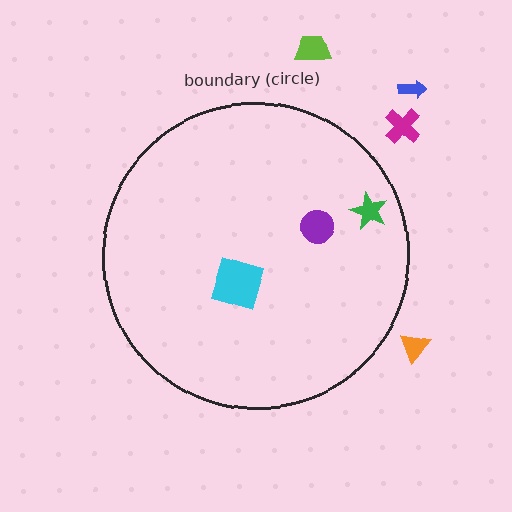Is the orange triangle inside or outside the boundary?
Outside.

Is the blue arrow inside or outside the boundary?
Outside.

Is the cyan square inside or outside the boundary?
Inside.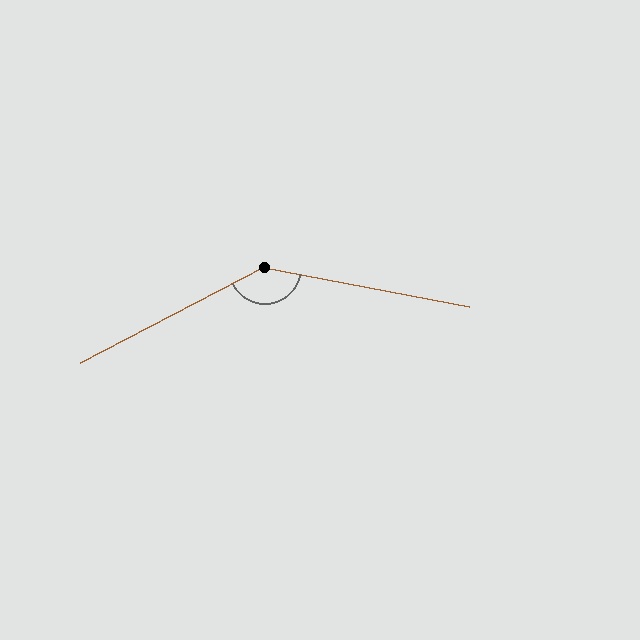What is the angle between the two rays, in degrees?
Approximately 142 degrees.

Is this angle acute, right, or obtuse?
It is obtuse.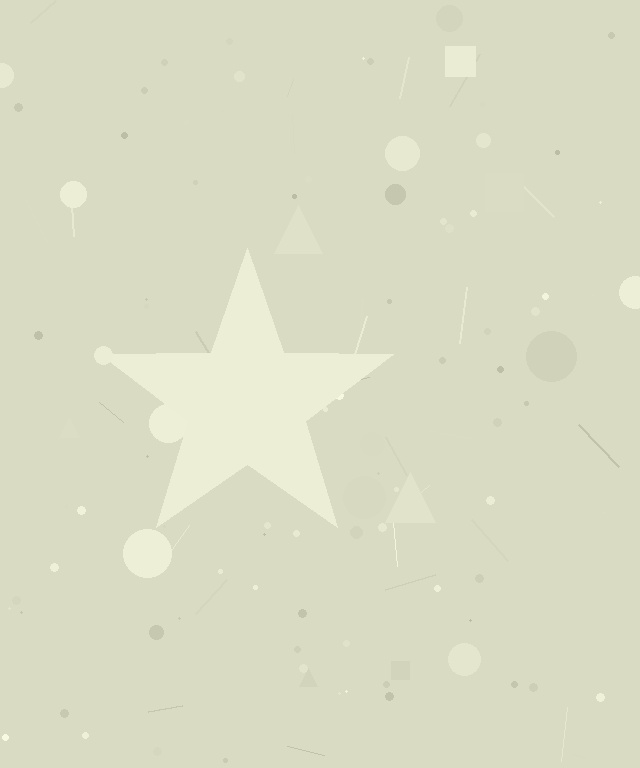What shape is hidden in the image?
A star is hidden in the image.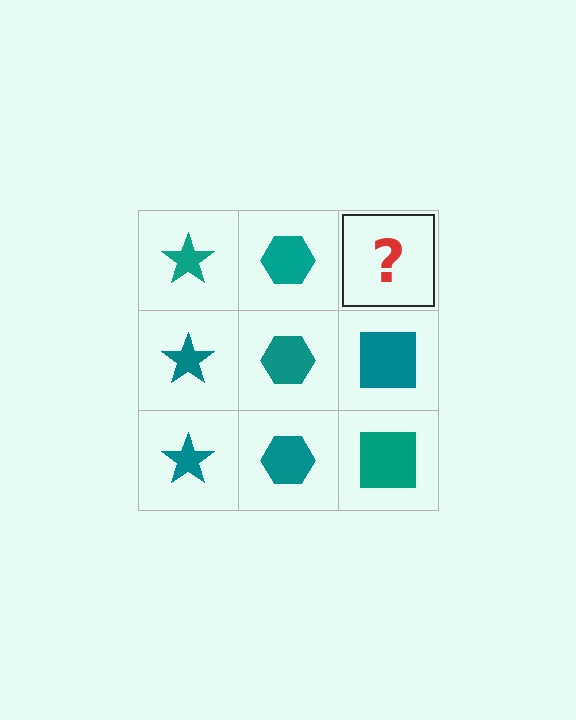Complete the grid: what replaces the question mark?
The question mark should be replaced with a teal square.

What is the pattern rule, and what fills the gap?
The rule is that each column has a consistent shape. The gap should be filled with a teal square.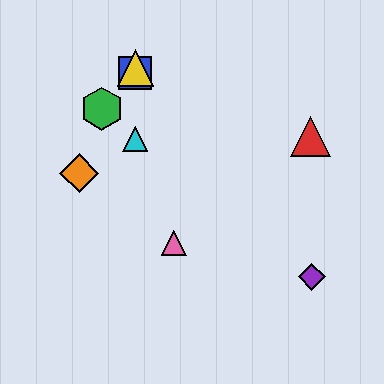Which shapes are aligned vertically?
The blue square, the yellow triangle, the cyan triangle are aligned vertically.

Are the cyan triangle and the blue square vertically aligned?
Yes, both are at x≈135.